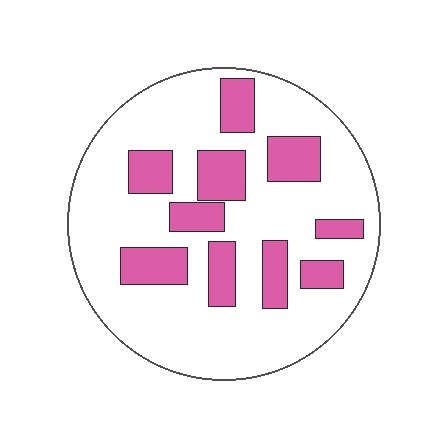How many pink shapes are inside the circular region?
10.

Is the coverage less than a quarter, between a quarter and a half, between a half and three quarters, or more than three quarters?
Less than a quarter.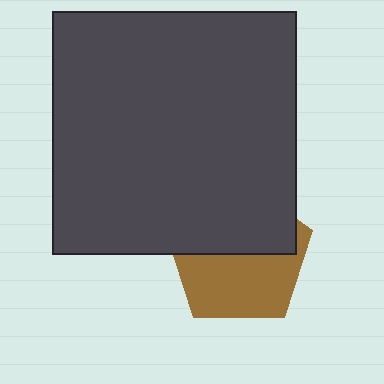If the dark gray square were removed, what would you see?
You would see the complete brown pentagon.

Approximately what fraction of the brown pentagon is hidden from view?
Roughly 49% of the brown pentagon is hidden behind the dark gray square.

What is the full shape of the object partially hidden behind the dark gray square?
The partially hidden object is a brown pentagon.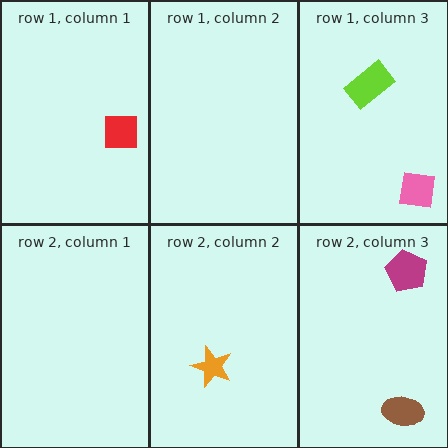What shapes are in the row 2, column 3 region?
The brown ellipse, the magenta pentagon.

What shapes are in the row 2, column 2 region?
The orange star.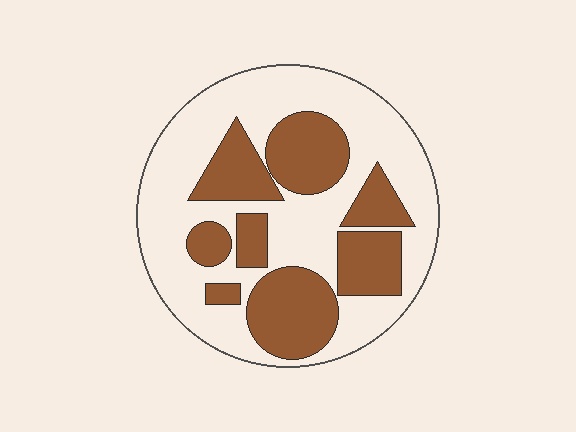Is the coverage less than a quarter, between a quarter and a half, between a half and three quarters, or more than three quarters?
Between a quarter and a half.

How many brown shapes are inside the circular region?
8.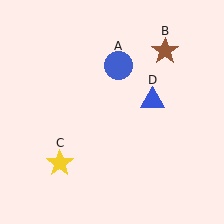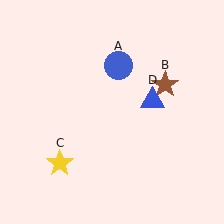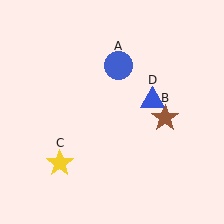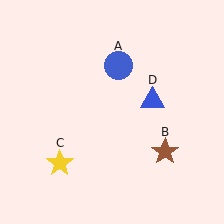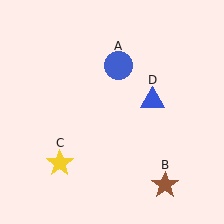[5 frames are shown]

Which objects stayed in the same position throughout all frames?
Blue circle (object A) and yellow star (object C) and blue triangle (object D) remained stationary.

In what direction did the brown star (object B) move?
The brown star (object B) moved down.